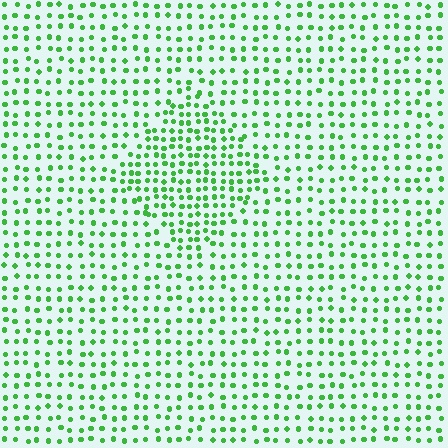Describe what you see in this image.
The image contains small green elements arranged at two different densities. A diamond-shaped region is visible where the elements are more densely packed than the surrounding area.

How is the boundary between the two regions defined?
The boundary is defined by a change in element density (approximately 1.7x ratio). All elements are the same color, size, and shape.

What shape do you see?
I see a diamond.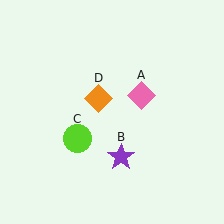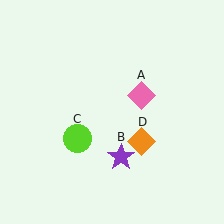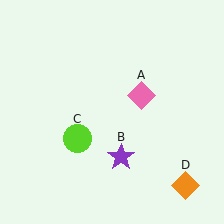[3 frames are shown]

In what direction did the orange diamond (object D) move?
The orange diamond (object D) moved down and to the right.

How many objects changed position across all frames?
1 object changed position: orange diamond (object D).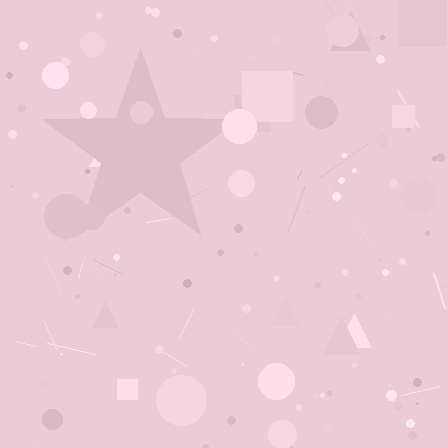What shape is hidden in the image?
A star is hidden in the image.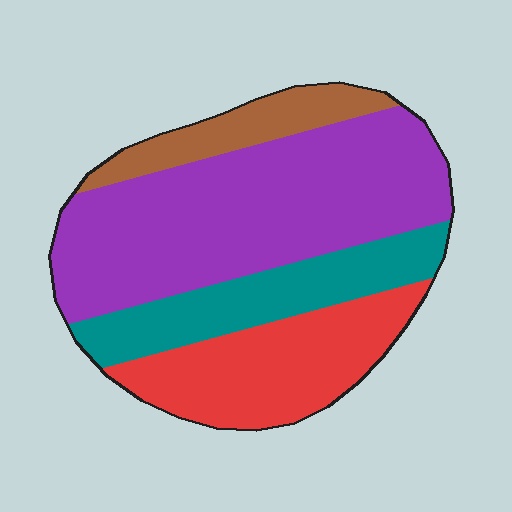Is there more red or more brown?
Red.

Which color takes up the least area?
Brown, at roughly 10%.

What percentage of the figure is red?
Red covers 23% of the figure.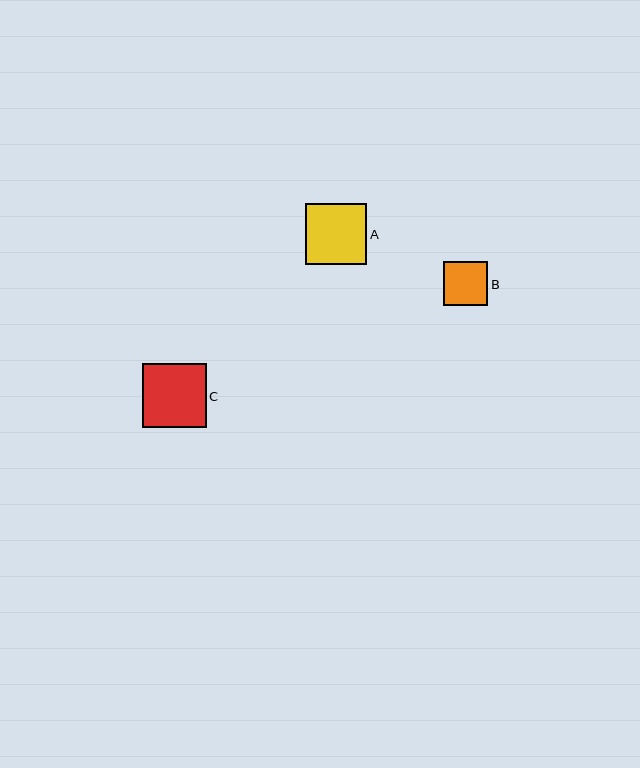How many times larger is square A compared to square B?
Square A is approximately 1.4 times the size of square B.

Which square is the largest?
Square C is the largest with a size of approximately 64 pixels.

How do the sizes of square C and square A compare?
Square C and square A are approximately the same size.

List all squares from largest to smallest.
From largest to smallest: C, A, B.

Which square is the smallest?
Square B is the smallest with a size of approximately 44 pixels.